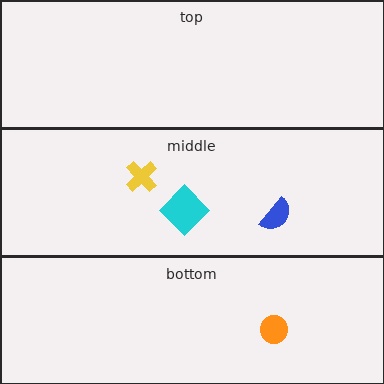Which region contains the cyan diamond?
The middle region.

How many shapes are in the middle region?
3.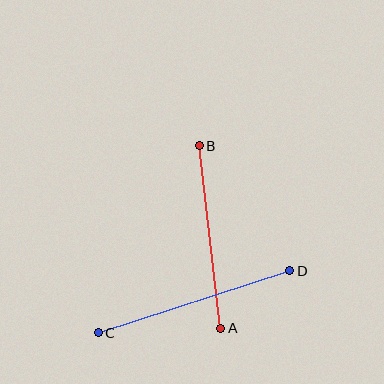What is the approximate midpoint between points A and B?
The midpoint is at approximately (210, 237) pixels.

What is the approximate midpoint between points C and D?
The midpoint is at approximately (194, 302) pixels.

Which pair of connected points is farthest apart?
Points C and D are farthest apart.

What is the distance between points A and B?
The distance is approximately 184 pixels.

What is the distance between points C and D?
The distance is approximately 201 pixels.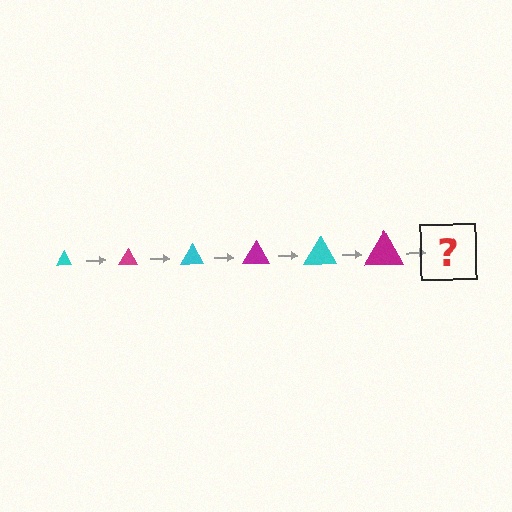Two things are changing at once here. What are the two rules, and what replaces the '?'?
The two rules are that the triangle grows larger each step and the color cycles through cyan and magenta. The '?' should be a cyan triangle, larger than the previous one.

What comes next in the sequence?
The next element should be a cyan triangle, larger than the previous one.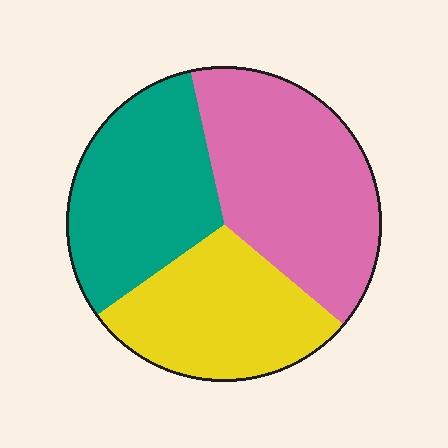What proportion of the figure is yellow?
Yellow covers roughly 30% of the figure.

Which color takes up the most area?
Pink, at roughly 40%.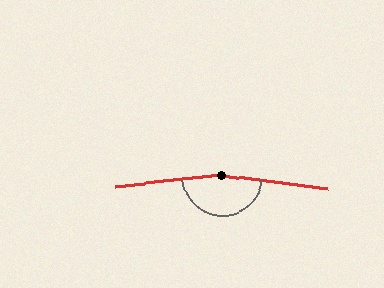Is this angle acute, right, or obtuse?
It is obtuse.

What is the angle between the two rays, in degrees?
Approximately 167 degrees.